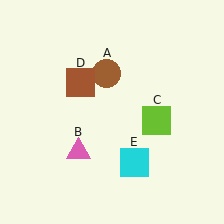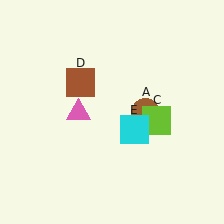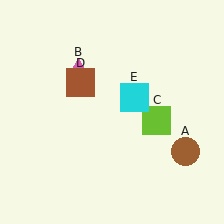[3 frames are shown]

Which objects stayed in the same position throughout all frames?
Lime square (object C) and brown square (object D) remained stationary.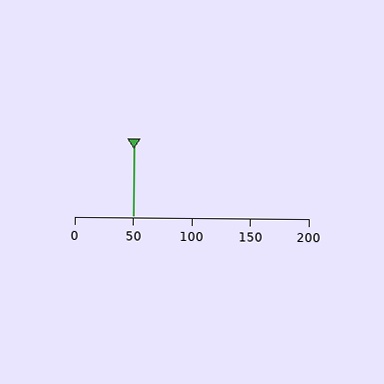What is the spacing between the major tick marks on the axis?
The major ticks are spaced 50 apart.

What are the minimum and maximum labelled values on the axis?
The axis runs from 0 to 200.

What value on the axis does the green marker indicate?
The marker indicates approximately 50.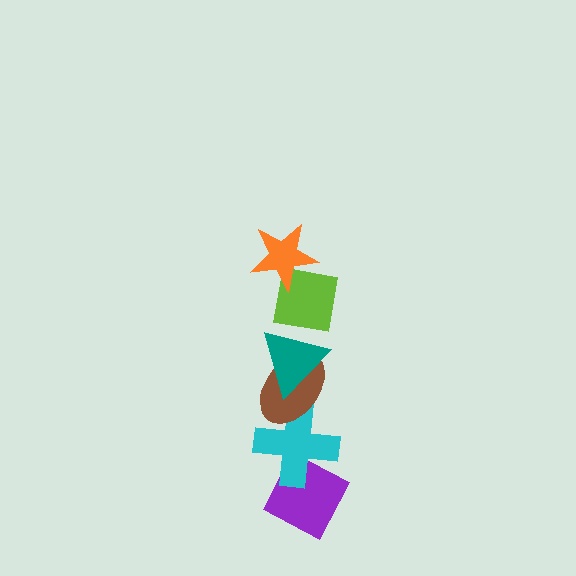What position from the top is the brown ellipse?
The brown ellipse is 4th from the top.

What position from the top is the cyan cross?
The cyan cross is 5th from the top.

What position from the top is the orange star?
The orange star is 1st from the top.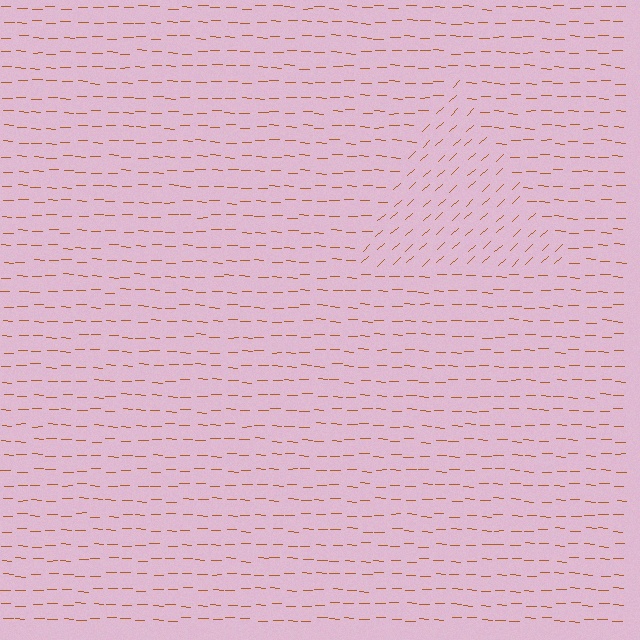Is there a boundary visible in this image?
Yes, there is a texture boundary formed by a change in line orientation.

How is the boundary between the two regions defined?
The boundary is defined purely by a change in line orientation (approximately 45 degrees difference). All lines are the same color and thickness.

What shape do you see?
I see a triangle.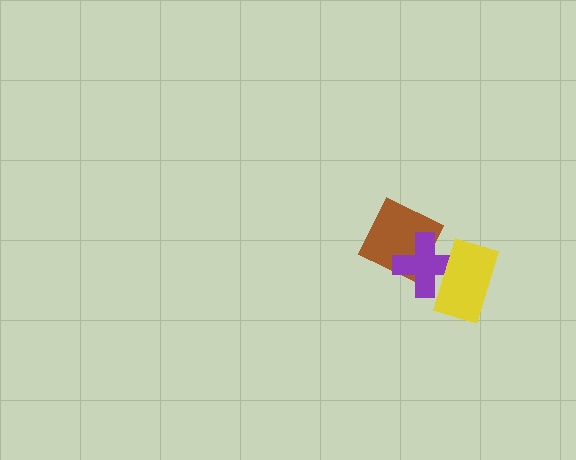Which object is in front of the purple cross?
The yellow rectangle is in front of the purple cross.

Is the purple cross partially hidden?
Yes, it is partially covered by another shape.